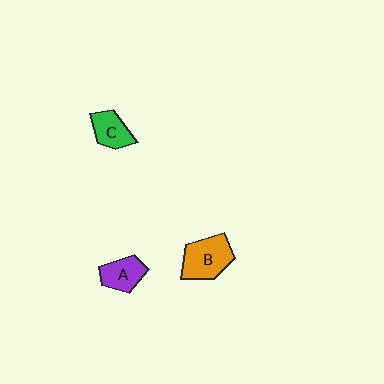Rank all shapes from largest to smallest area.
From largest to smallest: B (orange), A (purple), C (green).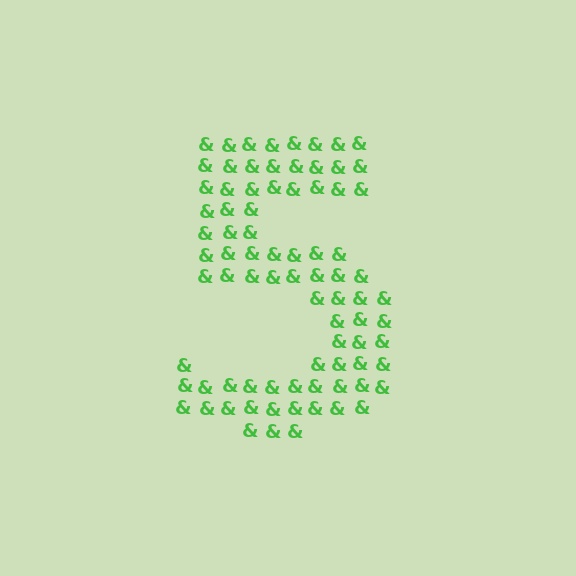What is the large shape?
The large shape is the digit 5.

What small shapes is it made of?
It is made of small ampersands.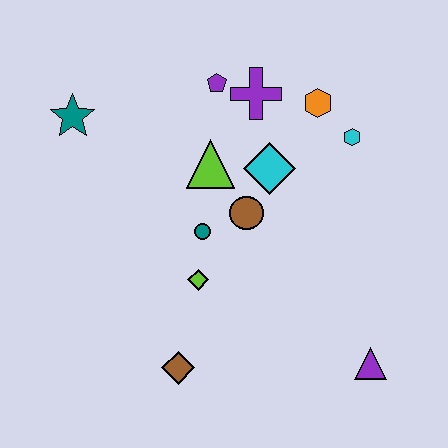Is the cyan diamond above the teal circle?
Yes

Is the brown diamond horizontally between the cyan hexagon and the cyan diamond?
No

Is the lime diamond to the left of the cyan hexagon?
Yes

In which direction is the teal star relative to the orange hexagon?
The teal star is to the left of the orange hexagon.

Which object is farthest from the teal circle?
The purple triangle is farthest from the teal circle.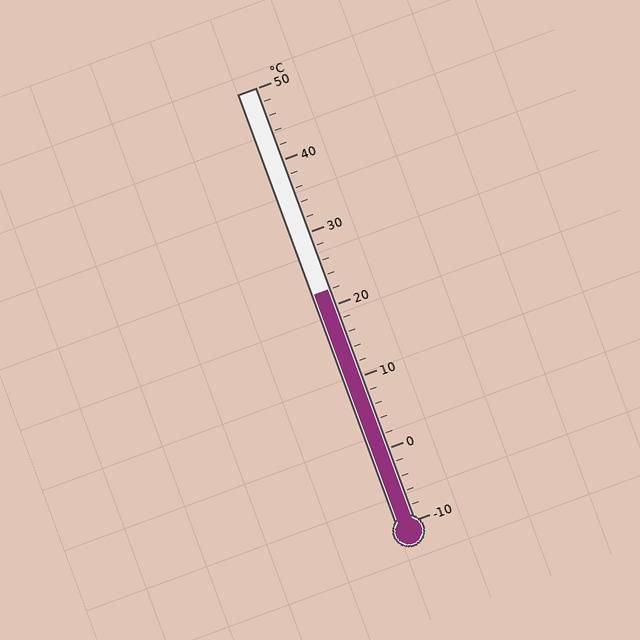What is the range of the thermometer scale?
The thermometer scale ranges from -10°C to 50°C.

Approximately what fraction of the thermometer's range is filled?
The thermometer is filled to approximately 55% of its range.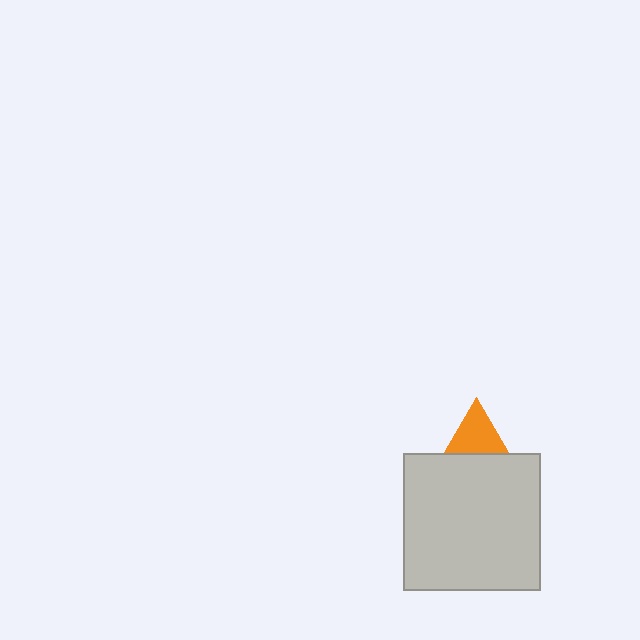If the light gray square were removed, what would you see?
You would see the complete orange triangle.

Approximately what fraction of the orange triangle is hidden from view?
Roughly 51% of the orange triangle is hidden behind the light gray square.